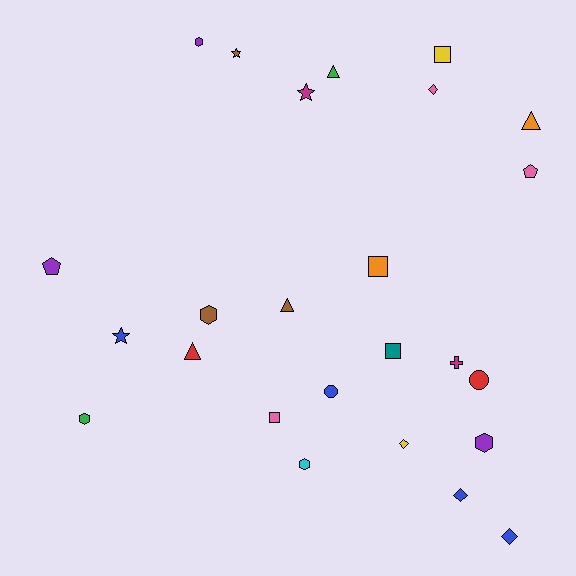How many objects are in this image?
There are 25 objects.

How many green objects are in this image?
There are 2 green objects.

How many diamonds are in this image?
There are 4 diamonds.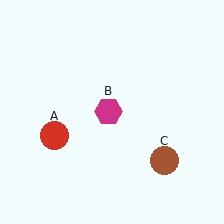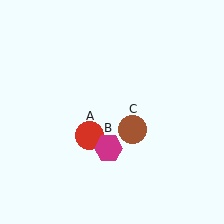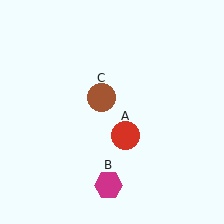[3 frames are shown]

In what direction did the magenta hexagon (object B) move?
The magenta hexagon (object B) moved down.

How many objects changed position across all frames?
3 objects changed position: red circle (object A), magenta hexagon (object B), brown circle (object C).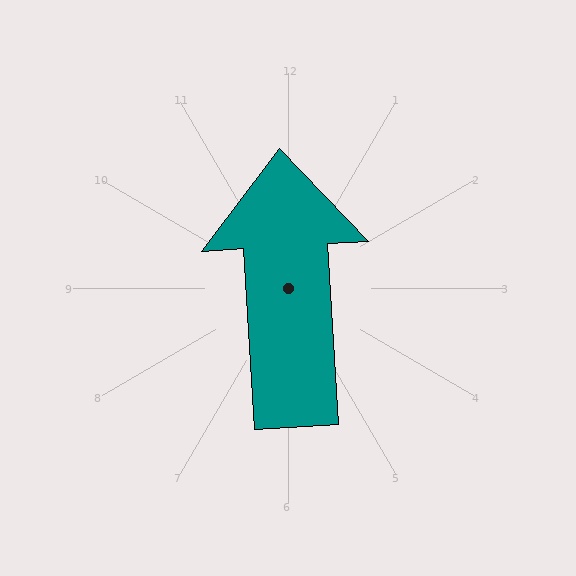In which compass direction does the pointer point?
North.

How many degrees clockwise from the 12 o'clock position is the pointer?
Approximately 356 degrees.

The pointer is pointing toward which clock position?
Roughly 12 o'clock.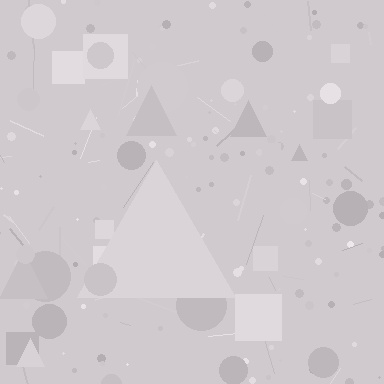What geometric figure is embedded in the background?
A triangle is embedded in the background.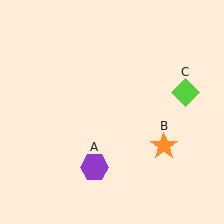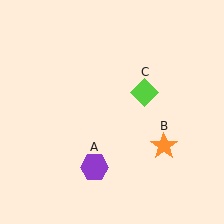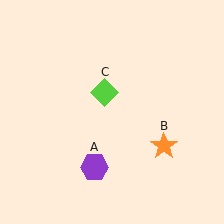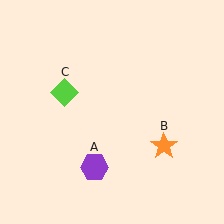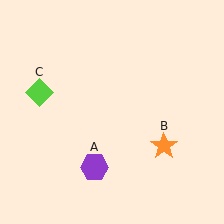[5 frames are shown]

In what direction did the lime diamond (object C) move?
The lime diamond (object C) moved left.